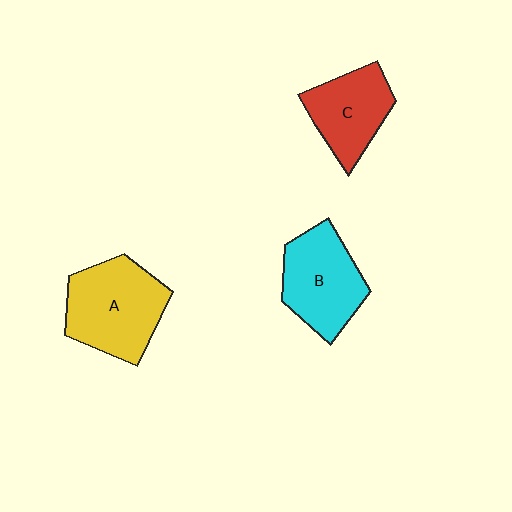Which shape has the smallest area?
Shape C (red).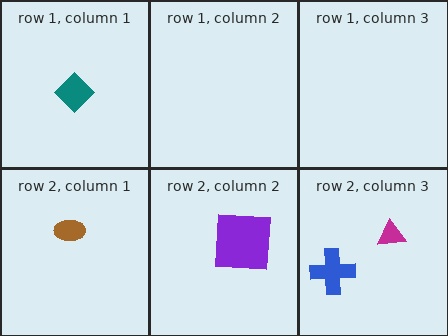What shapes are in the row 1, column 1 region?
The teal diamond.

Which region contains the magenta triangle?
The row 2, column 3 region.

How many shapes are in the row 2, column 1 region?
1.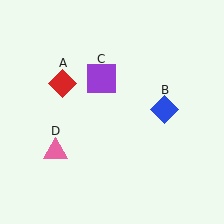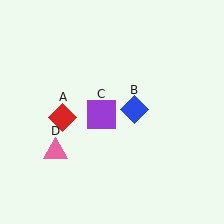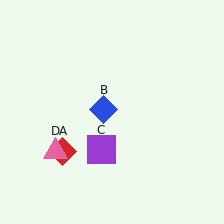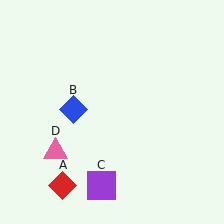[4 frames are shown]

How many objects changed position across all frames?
3 objects changed position: red diamond (object A), blue diamond (object B), purple square (object C).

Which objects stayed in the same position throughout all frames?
Pink triangle (object D) remained stationary.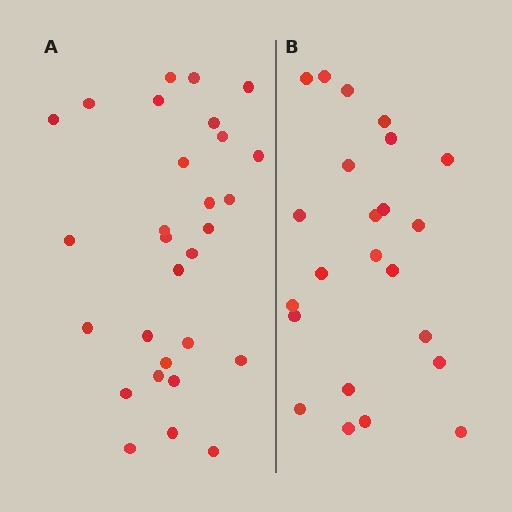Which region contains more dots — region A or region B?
Region A (the left region) has more dots.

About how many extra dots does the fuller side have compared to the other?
Region A has about 6 more dots than region B.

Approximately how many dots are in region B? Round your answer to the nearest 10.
About 20 dots. (The exact count is 23, which rounds to 20.)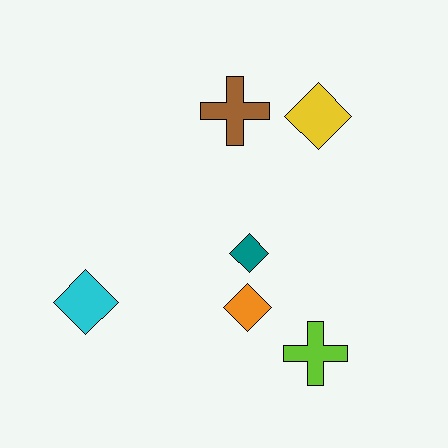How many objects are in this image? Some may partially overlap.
There are 6 objects.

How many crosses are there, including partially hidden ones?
There are 2 crosses.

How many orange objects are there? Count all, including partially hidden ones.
There is 1 orange object.